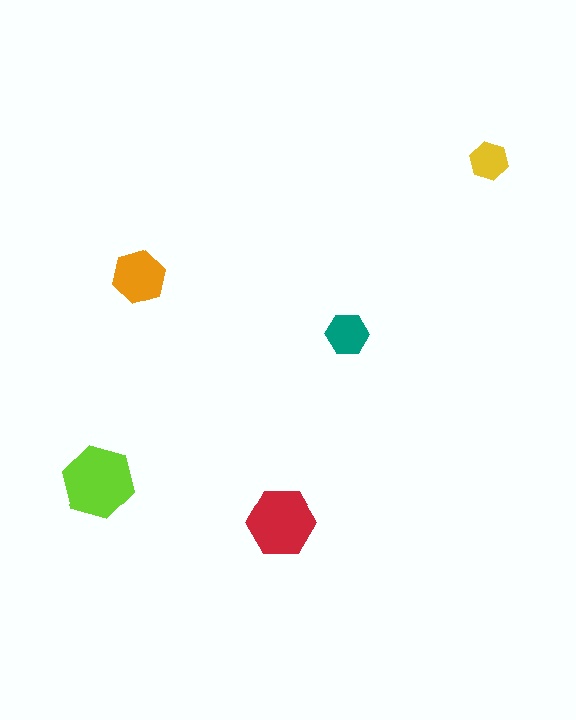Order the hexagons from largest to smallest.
the lime one, the red one, the orange one, the teal one, the yellow one.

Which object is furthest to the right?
The yellow hexagon is rightmost.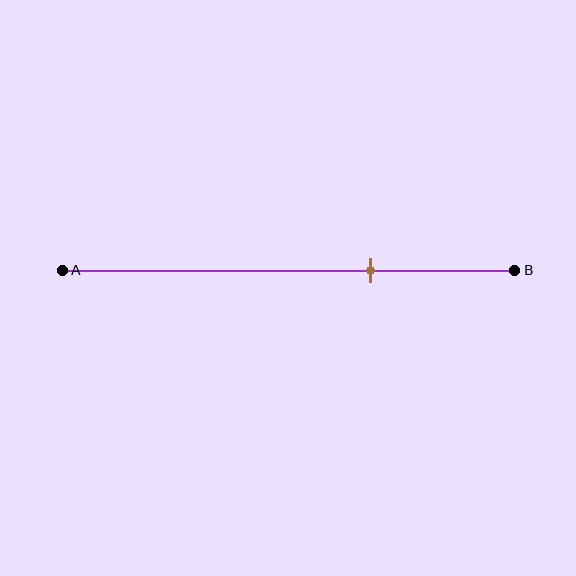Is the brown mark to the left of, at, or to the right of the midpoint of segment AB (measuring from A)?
The brown mark is to the right of the midpoint of segment AB.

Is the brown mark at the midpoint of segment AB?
No, the mark is at about 70% from A, not at the 50% midpoint.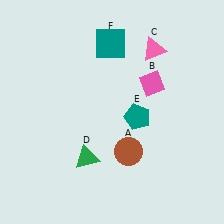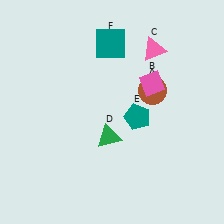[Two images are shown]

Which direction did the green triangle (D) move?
The green triangle (D) moved right.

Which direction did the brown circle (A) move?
The brown circle (A) moved up.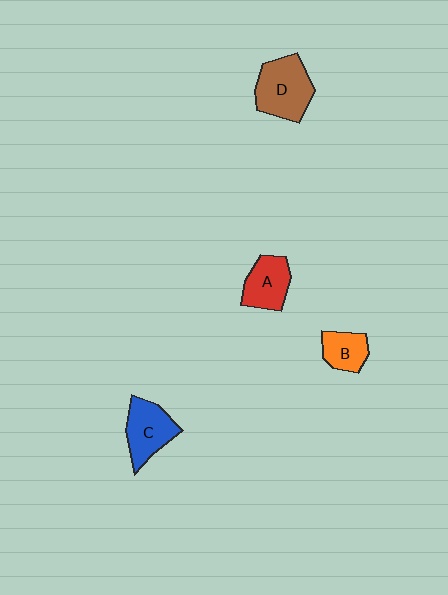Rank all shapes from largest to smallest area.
From largest to smallest: D (brown), C (blue), A (red), B (orange).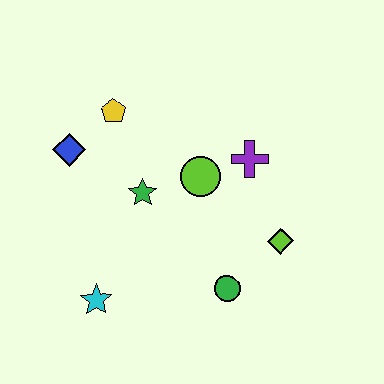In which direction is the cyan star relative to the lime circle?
The cyan star is below the lime circle.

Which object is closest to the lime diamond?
The green circle is closest to the lime diamond.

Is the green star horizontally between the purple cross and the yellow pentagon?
Yes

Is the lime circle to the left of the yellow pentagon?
No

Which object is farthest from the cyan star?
The purple cross is farthest from the cyan star.